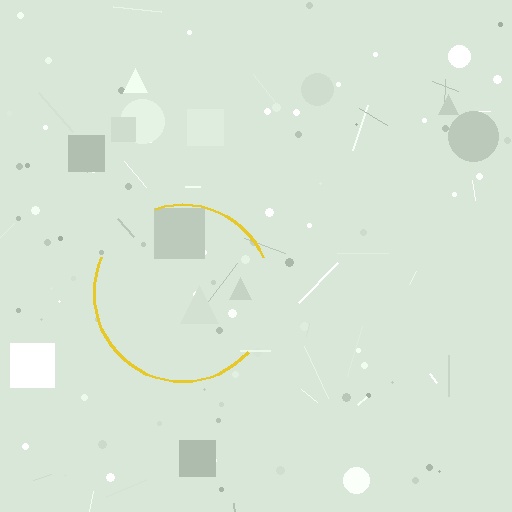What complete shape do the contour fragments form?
The contour fragments form a circle.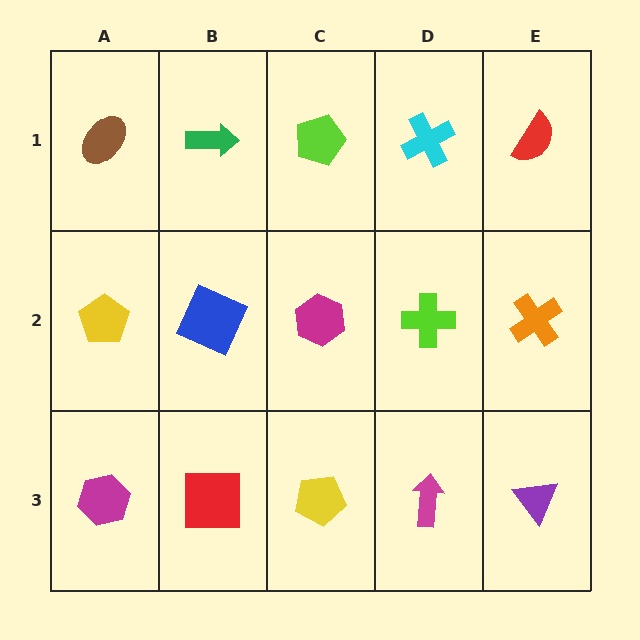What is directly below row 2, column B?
A red square.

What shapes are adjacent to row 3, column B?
A blue square (row 2, column B), a magenta hexagon (row 3, column A), a yellow pentagon (row 3, column C).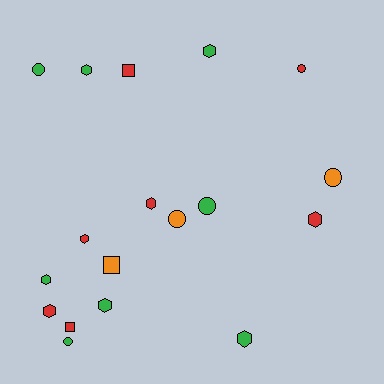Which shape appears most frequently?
Hexagon, with 9 objects.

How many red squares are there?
There are 2 red squares.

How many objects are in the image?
There are 18 objects.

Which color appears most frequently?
Green, with 8 objects.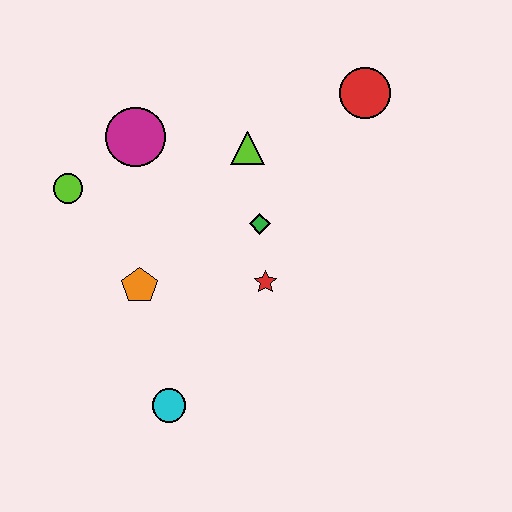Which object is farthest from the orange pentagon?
The red circle is farthest from the orange pentagon.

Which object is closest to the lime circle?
The magenta circle is closest to the lime circle.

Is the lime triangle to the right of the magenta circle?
Yes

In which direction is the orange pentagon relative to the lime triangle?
The orange pentagon is below the lime triangle.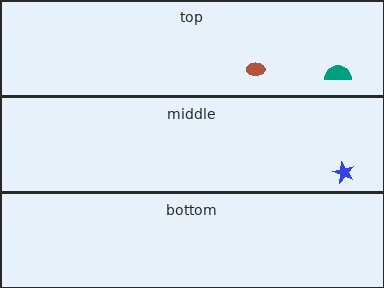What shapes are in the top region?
The teal semicircle, the brown ellipse.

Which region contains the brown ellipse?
The top region.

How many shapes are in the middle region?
1.